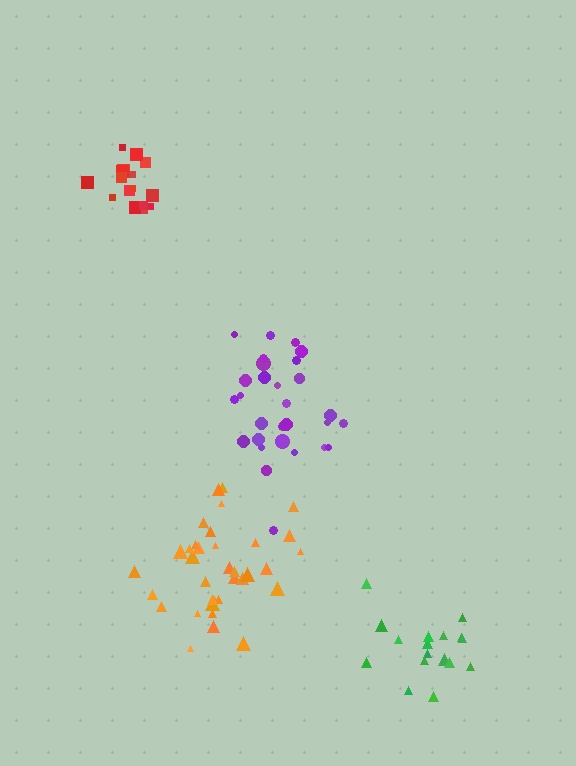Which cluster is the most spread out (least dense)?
Purple.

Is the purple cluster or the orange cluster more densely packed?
Orange.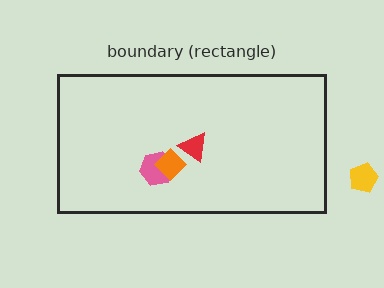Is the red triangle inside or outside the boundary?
Inside.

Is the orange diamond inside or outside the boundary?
Inside.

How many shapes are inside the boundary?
3 inside, 1 outside.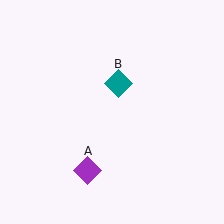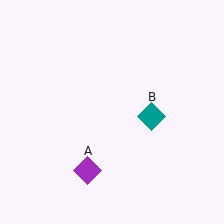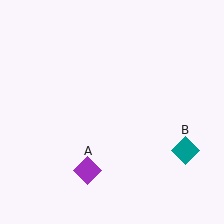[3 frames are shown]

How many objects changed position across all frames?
1 object changed position: teal diamond (object B).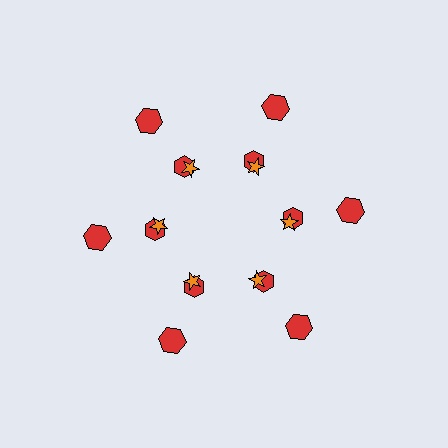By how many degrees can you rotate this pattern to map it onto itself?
The pattern maps onto itself every 60 degrees of rotation.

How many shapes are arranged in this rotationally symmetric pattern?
There are 18 shapes, arranged in 6 groups of 3.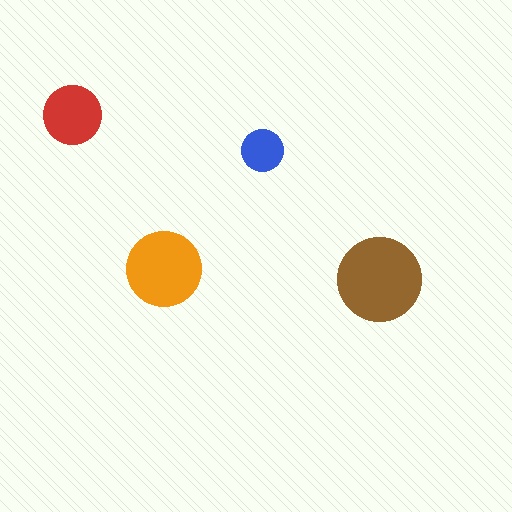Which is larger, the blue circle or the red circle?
The red one.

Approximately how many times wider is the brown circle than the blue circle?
About 2 times wider.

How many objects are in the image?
There are 4 objects in the image.